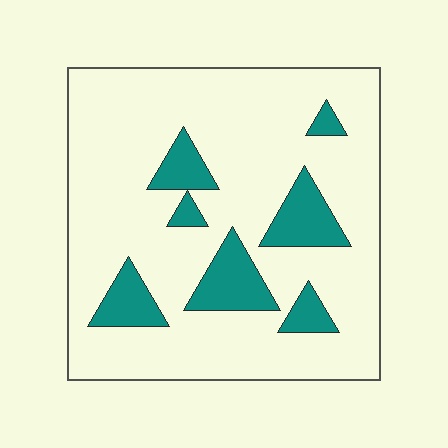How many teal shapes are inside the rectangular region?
7.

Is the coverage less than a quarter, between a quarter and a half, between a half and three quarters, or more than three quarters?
Less than a quarter.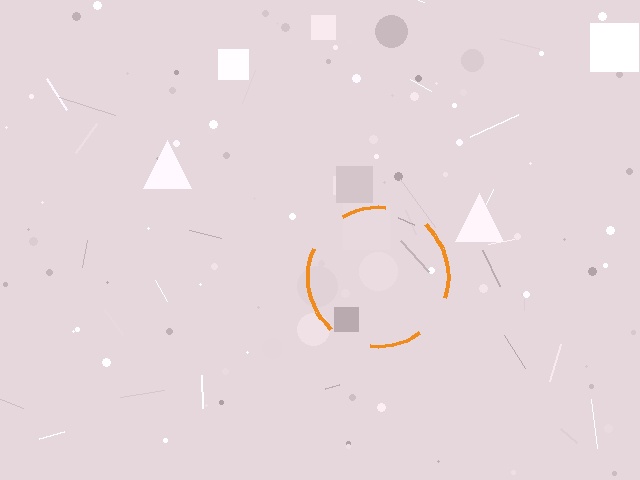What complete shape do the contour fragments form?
The contour fragments form a circle.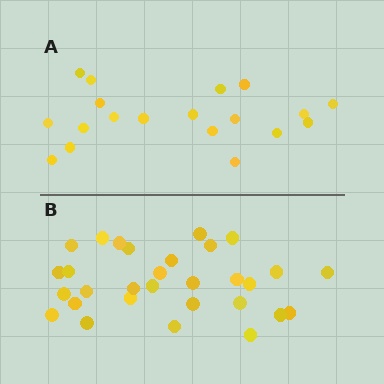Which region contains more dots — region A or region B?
Region B (the bottom region) has more dots.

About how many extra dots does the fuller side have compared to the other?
Region B has roughly 12 or so more dots than region A.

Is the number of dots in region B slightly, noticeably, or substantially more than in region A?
Region B has substantially more. The ratio is roughly 1.6 to 1.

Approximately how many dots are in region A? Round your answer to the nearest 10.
About 20 dots. (The exact count is 19, which rounds to 20.)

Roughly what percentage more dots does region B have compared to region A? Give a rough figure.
About 60% more.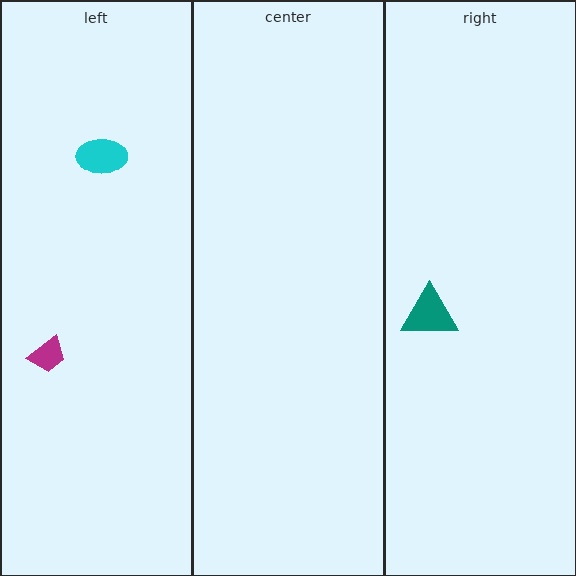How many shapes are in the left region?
2.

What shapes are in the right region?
The teal triangle.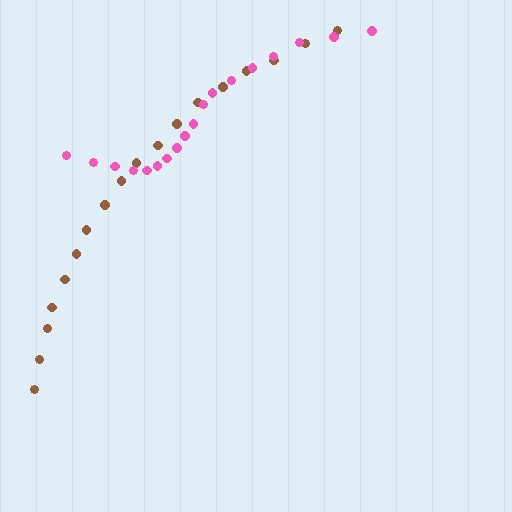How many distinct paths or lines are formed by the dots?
There are 2 distinct paths.